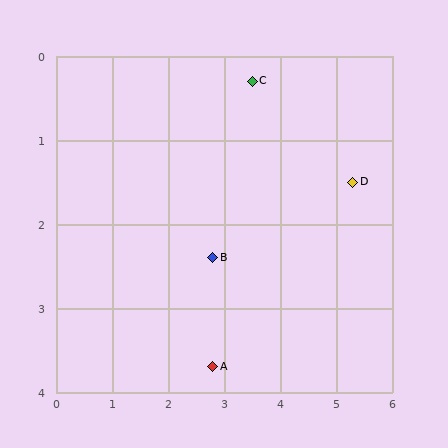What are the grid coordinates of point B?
Point B is at approximately (2.8, 2.4).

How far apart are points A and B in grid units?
Points A and B are about 1.3 grid units apart.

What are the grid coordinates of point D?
Point D is at approximately (5.3, 1.5).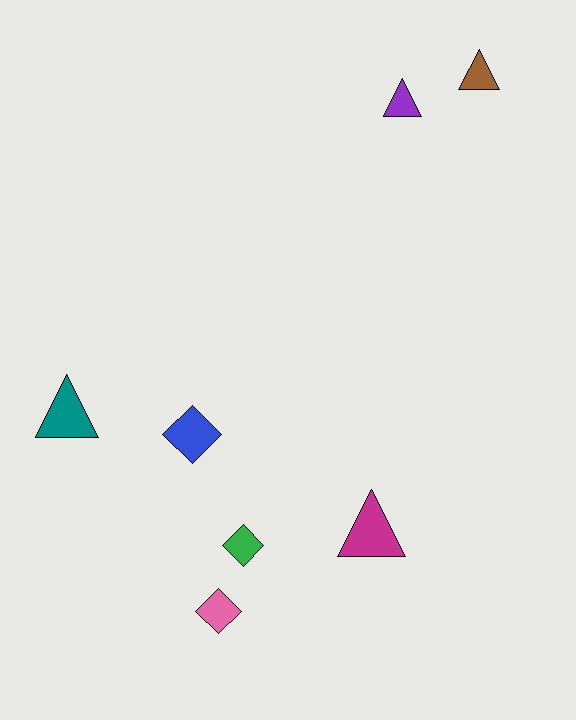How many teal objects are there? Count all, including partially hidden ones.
There is 1 teal object.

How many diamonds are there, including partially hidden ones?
There are 3 diamonds.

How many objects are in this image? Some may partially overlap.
There are 7 objects.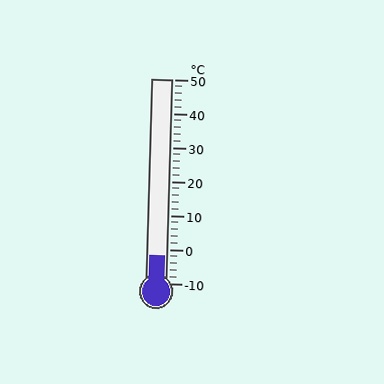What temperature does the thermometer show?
The thermometer shows approximately -2°C.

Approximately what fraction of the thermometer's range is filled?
The thermometer is filled to approximately 15% of its range.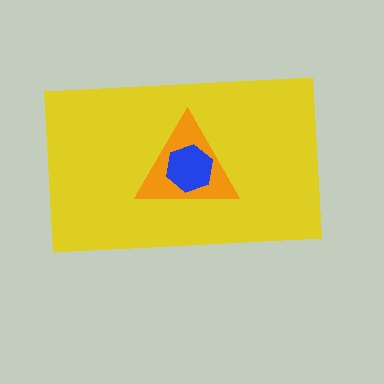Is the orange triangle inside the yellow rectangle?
Yes.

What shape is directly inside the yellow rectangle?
The orange triangle.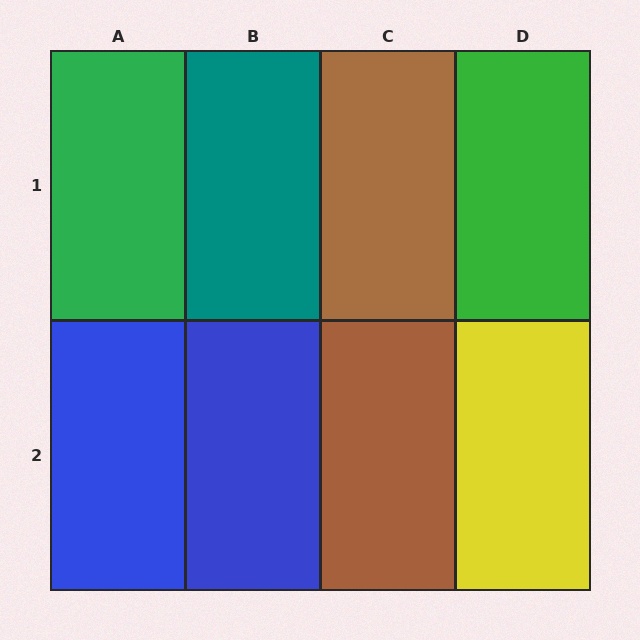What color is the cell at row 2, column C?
Brown.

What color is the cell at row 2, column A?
Blue.